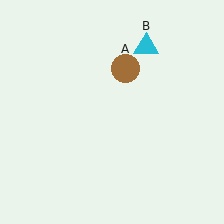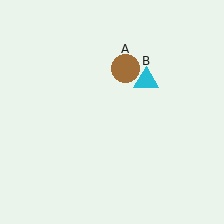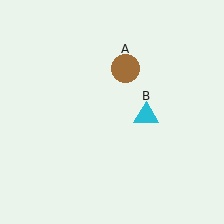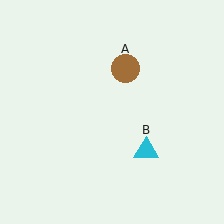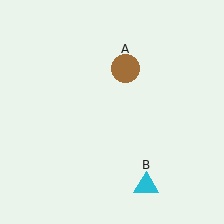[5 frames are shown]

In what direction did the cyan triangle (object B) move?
The cyan triangle (object B) moved down.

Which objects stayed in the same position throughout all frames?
Brown circle (object A) remained stationary.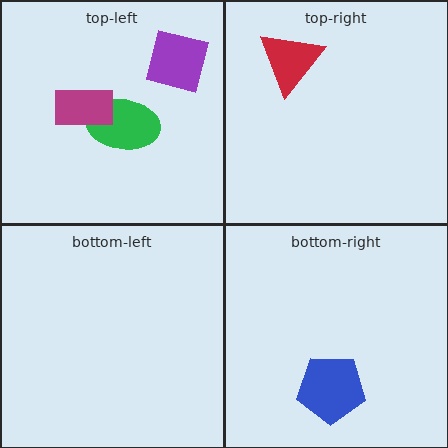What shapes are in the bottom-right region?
The blue pentagon.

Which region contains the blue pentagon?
The bottom-right region.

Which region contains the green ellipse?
The top-left region.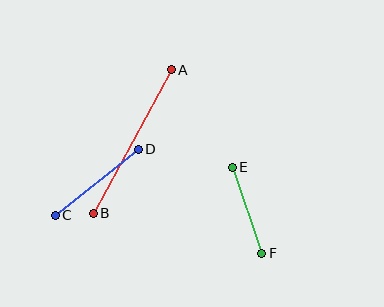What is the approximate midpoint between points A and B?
The midpoint is at approximately (132, 142) pixels.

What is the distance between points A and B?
The distance is approximately 164 pixels.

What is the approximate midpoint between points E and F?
The midpoint is at approximately (247, 210) pixels.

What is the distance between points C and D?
The distance is approximately 106 pixels.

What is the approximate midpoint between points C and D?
The midpoint is at approximately (97, 182) pixels.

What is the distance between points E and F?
The distance is approximately 91 pixels.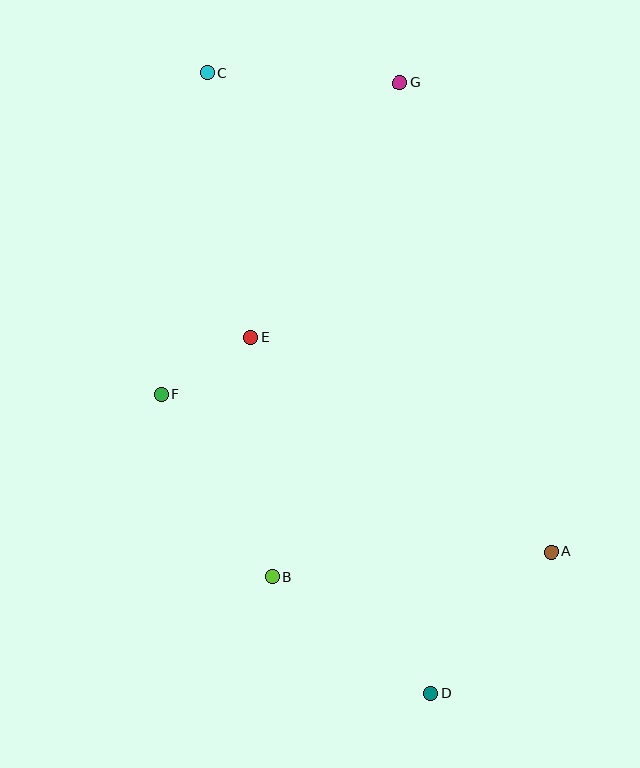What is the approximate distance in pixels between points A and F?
The distance between A and F is approximately 421 pixels.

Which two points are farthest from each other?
Points C and D are farthest from each other.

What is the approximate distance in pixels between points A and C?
The distance between A and C is approximately 590 pixels.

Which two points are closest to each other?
Points E and F are closest to each other.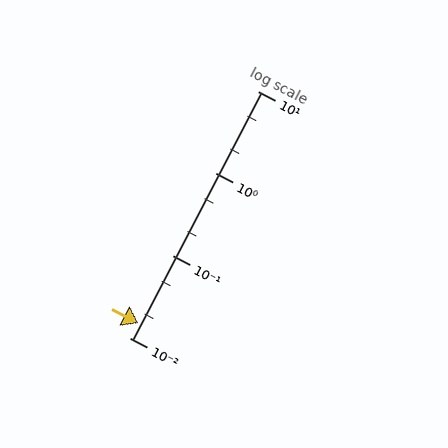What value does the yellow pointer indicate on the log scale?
The pointer indicates approximately 0.015.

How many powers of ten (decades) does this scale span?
The scale spans 3 decades, from 0.01 to 10.